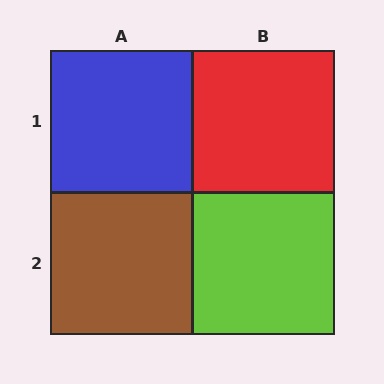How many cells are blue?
1 cell is blue.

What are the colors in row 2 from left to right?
Brown, lime.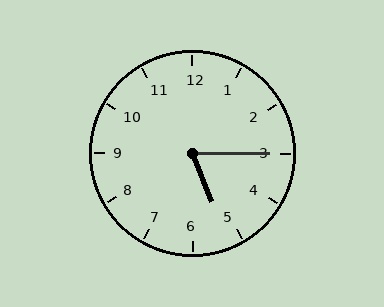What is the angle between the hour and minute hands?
Approximately 68 degrees.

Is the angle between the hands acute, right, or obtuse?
It is acute.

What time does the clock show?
5:15.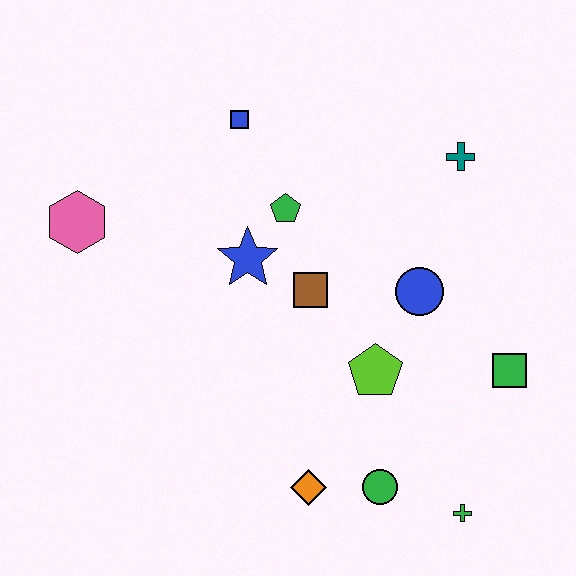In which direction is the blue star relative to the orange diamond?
The blue star is above the orange diamond.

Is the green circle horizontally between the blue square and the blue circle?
Yes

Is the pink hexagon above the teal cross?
No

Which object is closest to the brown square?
The blue star is closest to the brown square.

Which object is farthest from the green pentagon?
The green cross is farthest from the green pentagon.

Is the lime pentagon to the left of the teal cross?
Yes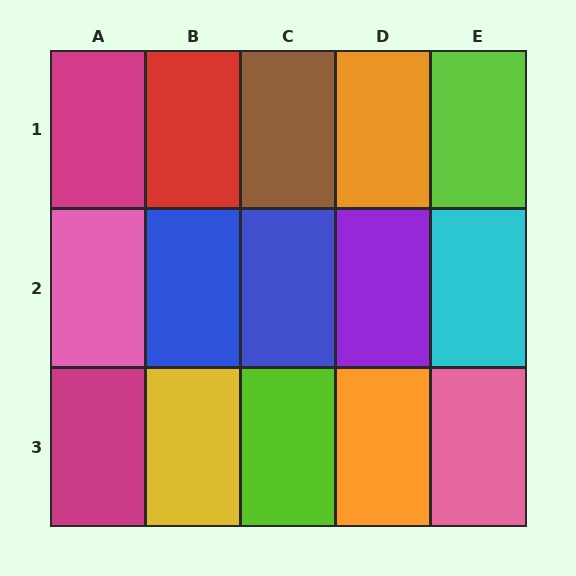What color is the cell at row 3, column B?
Yellow.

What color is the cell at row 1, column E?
Lime.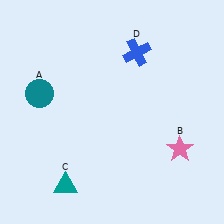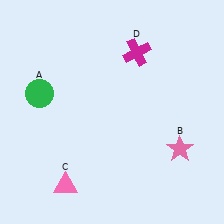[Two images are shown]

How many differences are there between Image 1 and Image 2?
There are 3 differences between the two images.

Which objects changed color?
A changed from teal to green. C changed from teal to pink. D changed from blue to magenta.